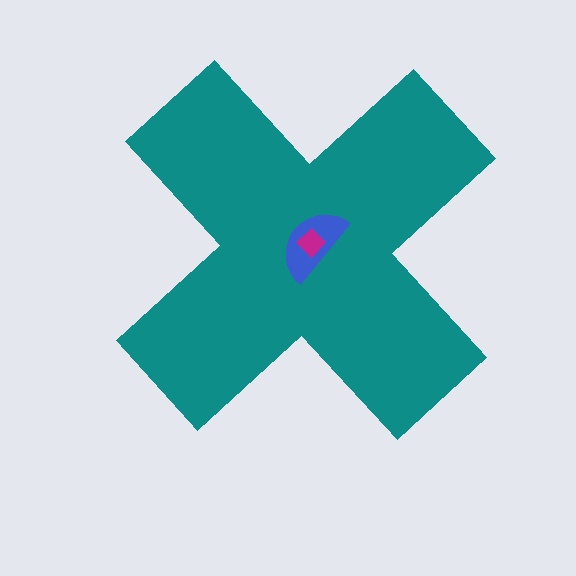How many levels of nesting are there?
3.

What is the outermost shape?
The teal cross.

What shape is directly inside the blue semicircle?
The magenta diamond.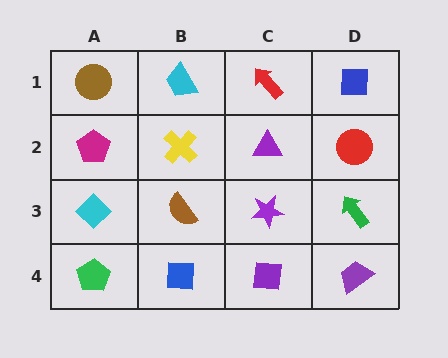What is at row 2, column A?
A magenta pentagon.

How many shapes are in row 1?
4 shapes.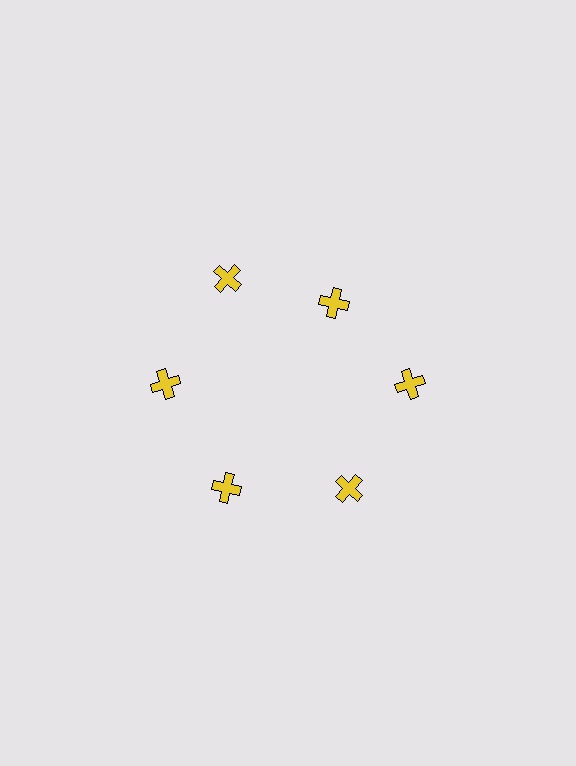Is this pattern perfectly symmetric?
No. The 6 yellow crosses are arranged in a ring, but one element near the 1 o'clock position is pulled inward toward the center, breaking the 6-fold rotational symmetry.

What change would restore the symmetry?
The symmetry would be restored by moving it outward, back onto the ring so that all 6 crosses sit at equal angles and equal distance from the center.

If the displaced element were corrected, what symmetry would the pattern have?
It would have 6-fold rotational symmetry — the pattern would map onto itself every 60 degrees.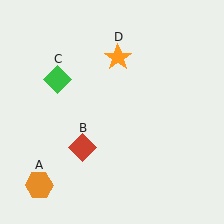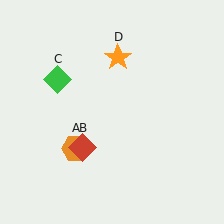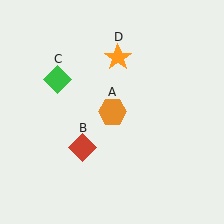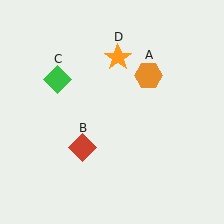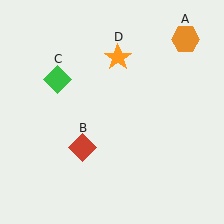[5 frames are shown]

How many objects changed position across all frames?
1 object changed position: orange hexagon (object A).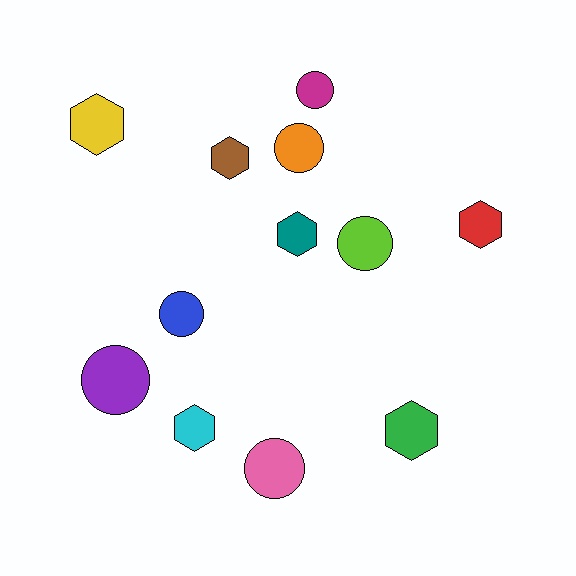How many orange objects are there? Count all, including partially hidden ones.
There is 1 orange object.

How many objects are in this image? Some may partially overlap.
There are 12 objects.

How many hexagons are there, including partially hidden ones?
There are 6 hexagons.